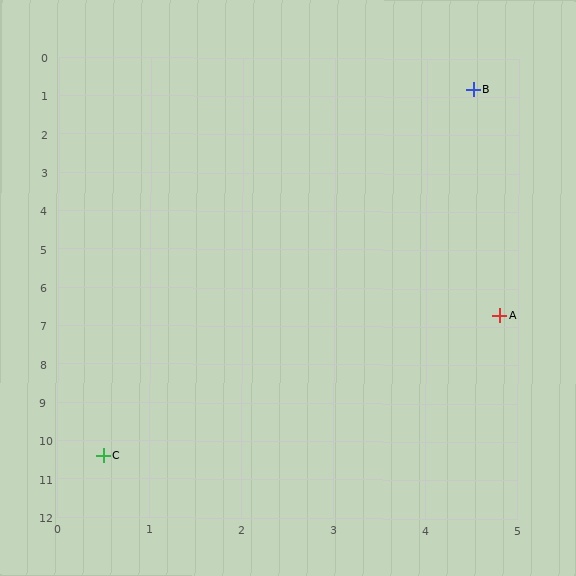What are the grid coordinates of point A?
Point A is at approximately (4.8, 6.7).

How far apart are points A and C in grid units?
Points A and C are about 5.7 grid units apart.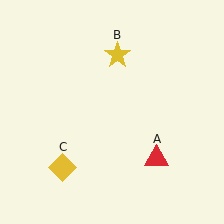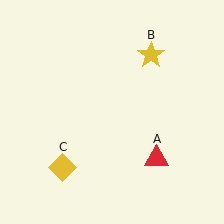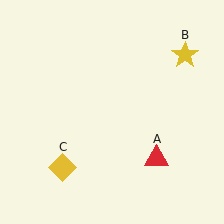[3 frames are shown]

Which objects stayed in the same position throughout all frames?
Red triangle (object A) and yellow diamond (object C) remained stationary.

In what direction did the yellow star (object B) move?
The yellow star (object B) moved right.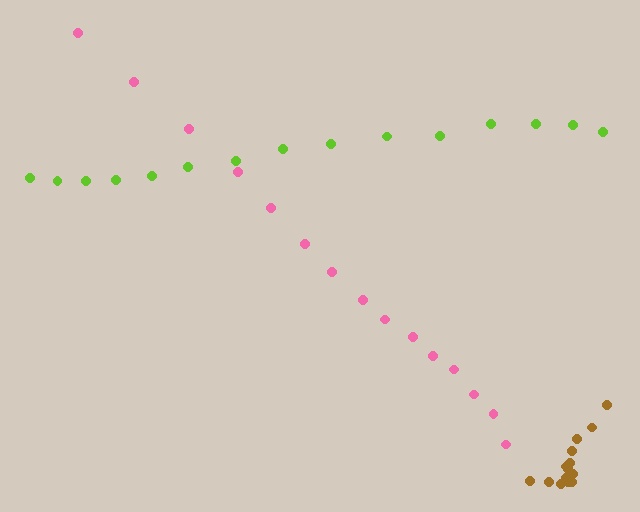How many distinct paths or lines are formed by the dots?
There are 3 distinct paths.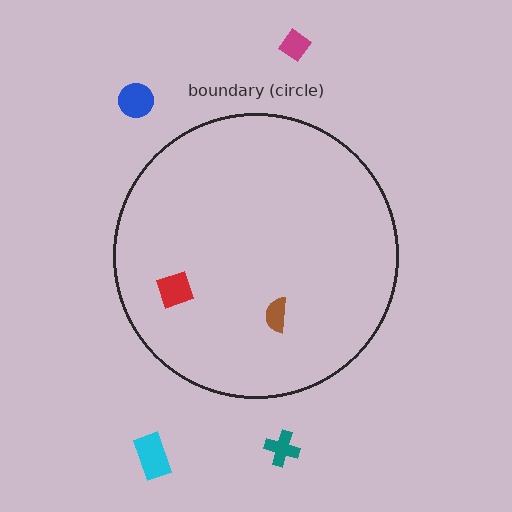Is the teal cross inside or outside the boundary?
Outside.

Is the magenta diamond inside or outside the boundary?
Outside.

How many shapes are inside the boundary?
2 inside, 4 outside.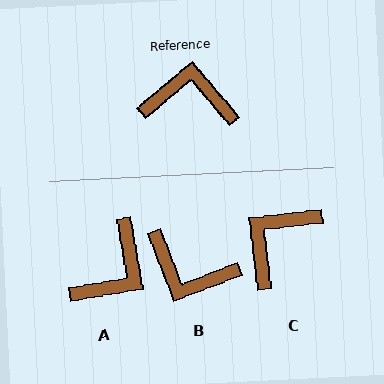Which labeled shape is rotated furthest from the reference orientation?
B, about 161 degrees away.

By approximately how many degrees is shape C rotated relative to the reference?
Approximately 56 degrees counter-clockwise.